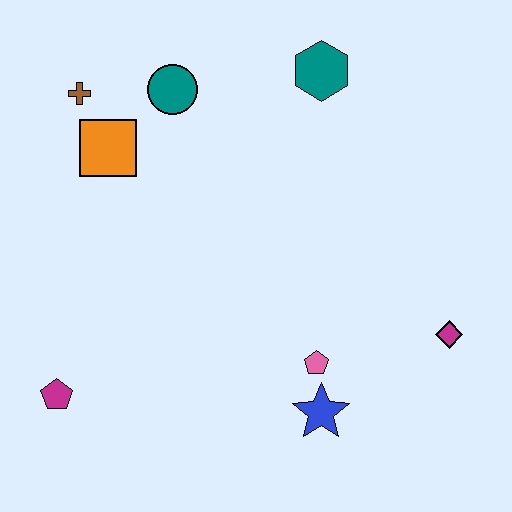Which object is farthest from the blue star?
The brown cross is farthest from the blue star.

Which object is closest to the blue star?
The pink pentagon is closest to the blue star.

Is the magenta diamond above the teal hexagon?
No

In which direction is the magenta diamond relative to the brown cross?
The magenta diamond is to the right of the brown cross.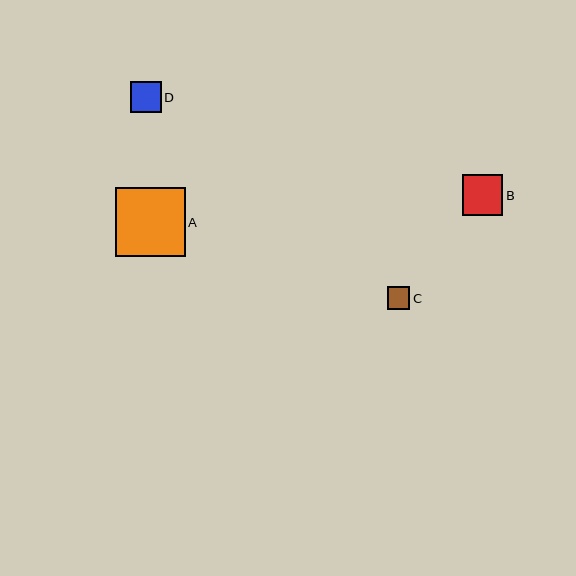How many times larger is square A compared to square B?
Square A is approximately 1.7 times the size of square B.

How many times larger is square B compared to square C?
Square B is approximately 1.8 times the size of square C.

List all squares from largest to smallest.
From largest to smallest: A, B, D, C.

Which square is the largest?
Square A is the largest with a size of approximately 69 pixels.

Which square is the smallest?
Square C is the smallest with a size of approximately 23 pixels.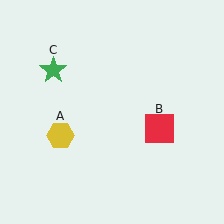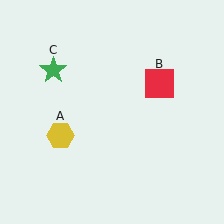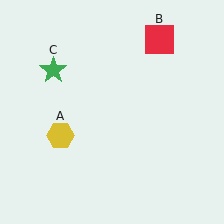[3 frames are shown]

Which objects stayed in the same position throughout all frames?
Yellow hexagon (object A) and green star (object C) remained stationary.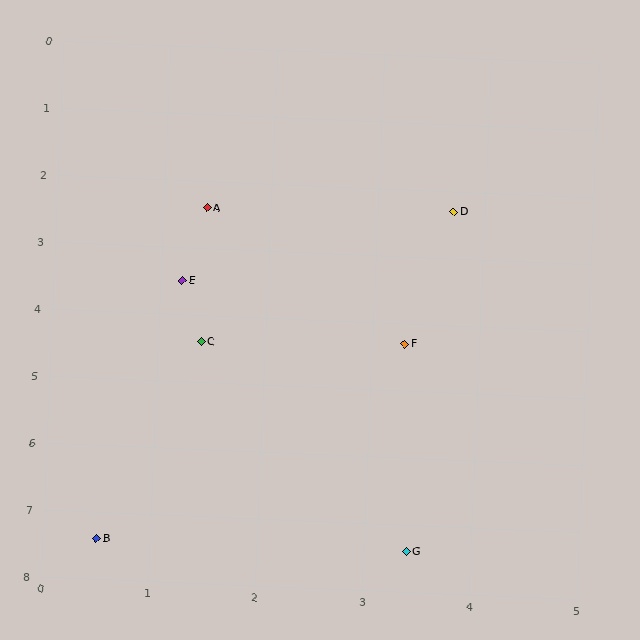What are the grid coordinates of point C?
Point C is at approximately (1.4, 4.4).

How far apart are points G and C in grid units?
Points G and C are about 3.6 grid units apart.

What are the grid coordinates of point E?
Point E is at approximately (1.2, 3.5).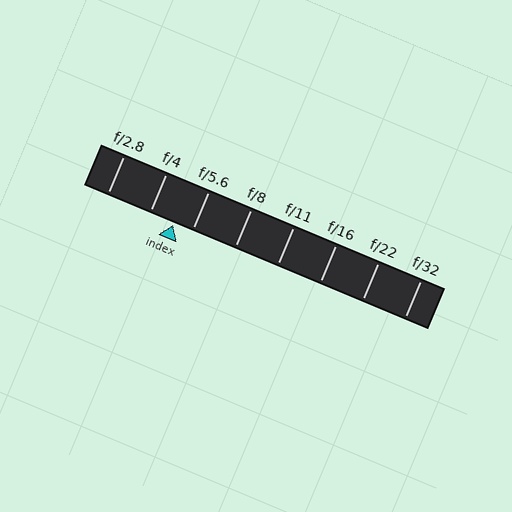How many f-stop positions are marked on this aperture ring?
There are 8 f-stop positions marked.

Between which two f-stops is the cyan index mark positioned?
The index mark is between f/4 and f/5.6.